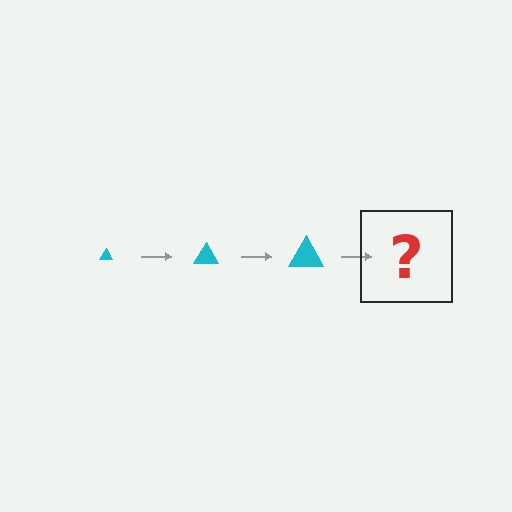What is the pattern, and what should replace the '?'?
The pattern is that the triangle gets progressively larger each step. The '?' should be a cyan triangle, larger than the previous one.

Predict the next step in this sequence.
The next step is a cyan triangle, larger than the previous one.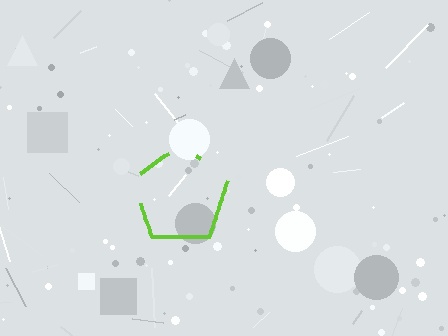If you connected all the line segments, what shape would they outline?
They would outline a pentagon.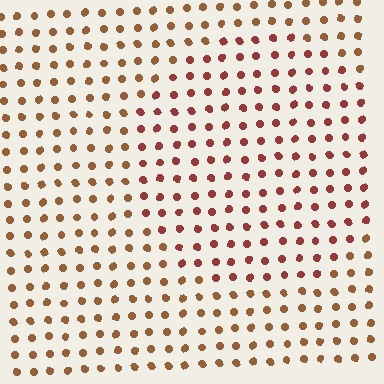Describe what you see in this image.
The image is filled with small brown elements in a uniform arrangement. A circle-shaped region is visible where the elements are tinted to a slightly different hue, forming a subtle color boundary.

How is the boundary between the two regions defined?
The boundary is defined purely by a slight shift in hue (about 27 degrees). Spacing, size, and orientation are identical on both sides.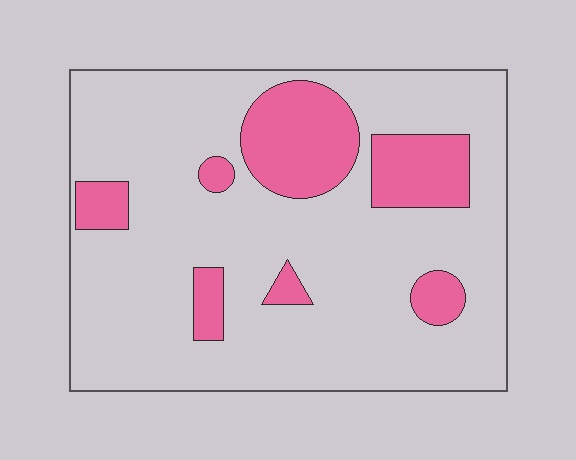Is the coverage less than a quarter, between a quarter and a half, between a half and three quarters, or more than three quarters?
Less than a quarter.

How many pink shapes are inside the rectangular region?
7.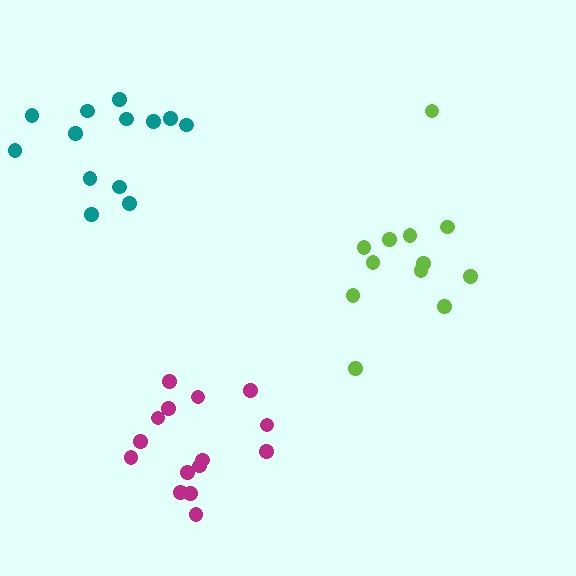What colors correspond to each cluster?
The clusters are colored: teal, lime, magenta.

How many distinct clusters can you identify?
There are 3 distinct clusters.